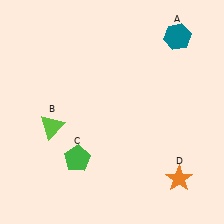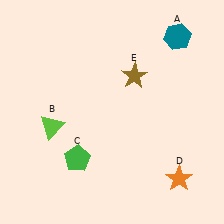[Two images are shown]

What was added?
A brown star (E) was added in Image 2.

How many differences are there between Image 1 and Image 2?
There is 1 difference between the two images.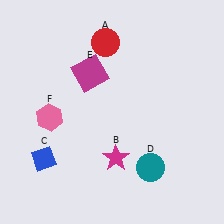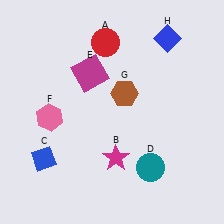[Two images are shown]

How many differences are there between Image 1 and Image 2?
There are 2 differences between the two images.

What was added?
A brown hexagon (G), a blue diamond (H) were added in Image 2.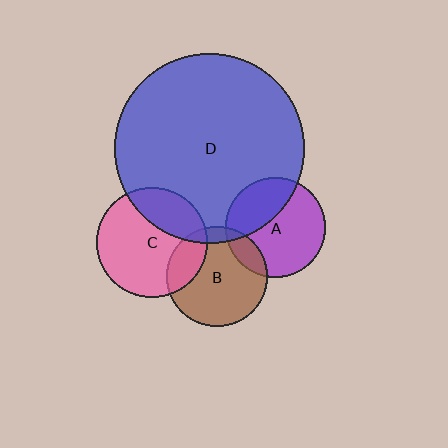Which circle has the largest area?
Circle D (blue).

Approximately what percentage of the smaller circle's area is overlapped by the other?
Approximately 20%.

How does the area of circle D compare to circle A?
Approximately 3.6 times.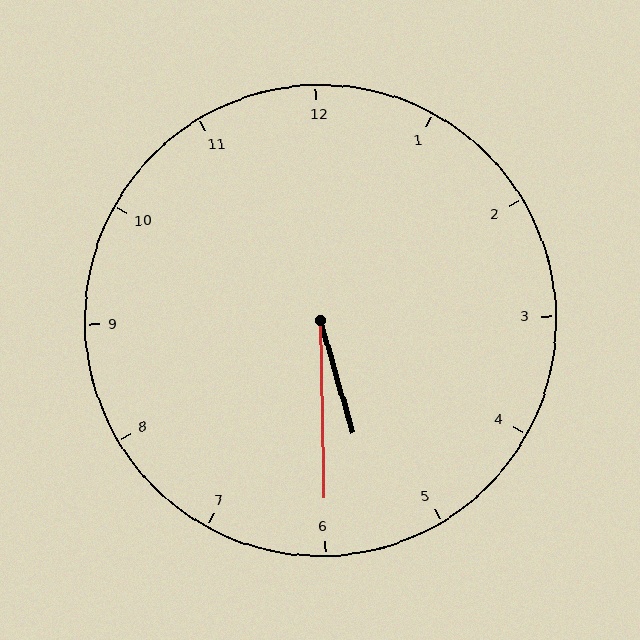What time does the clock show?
5:30.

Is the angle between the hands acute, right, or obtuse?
It is acute.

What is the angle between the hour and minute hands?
Approximately 15 degrees.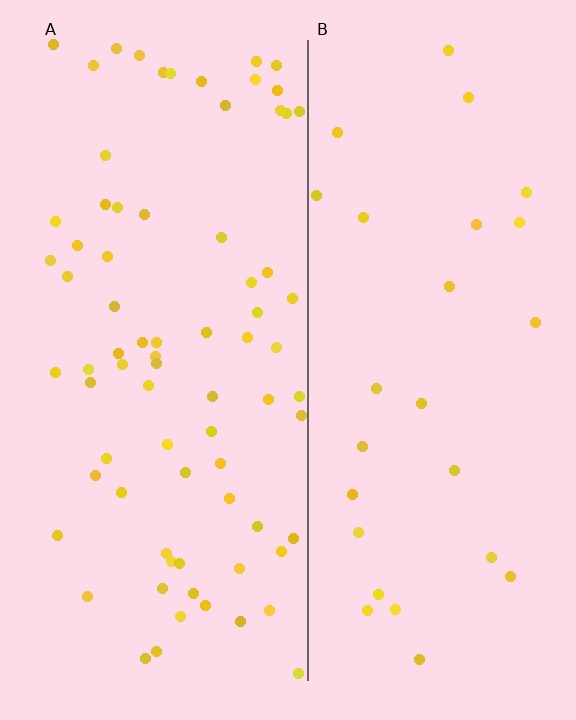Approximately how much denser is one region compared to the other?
Approximately 2.8× — region A over region B.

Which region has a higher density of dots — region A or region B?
A (the left).